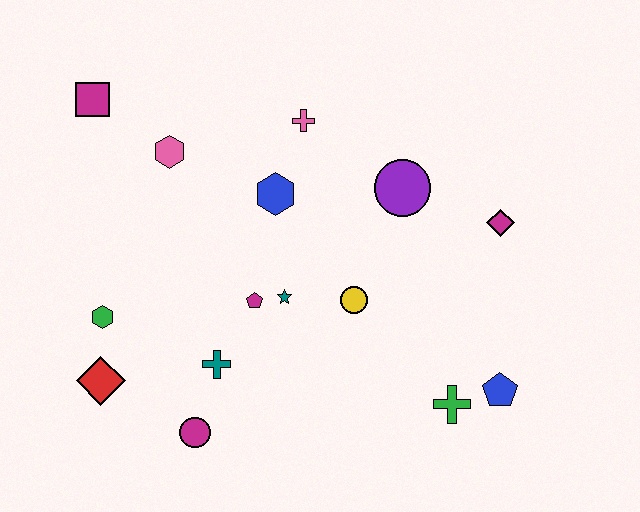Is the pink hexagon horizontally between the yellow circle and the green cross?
No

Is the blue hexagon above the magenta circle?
Yes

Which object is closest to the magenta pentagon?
The teal star is closest to the magenta pentagon.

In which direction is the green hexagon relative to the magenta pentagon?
The green hexagon is to the left of the magenta pentagon.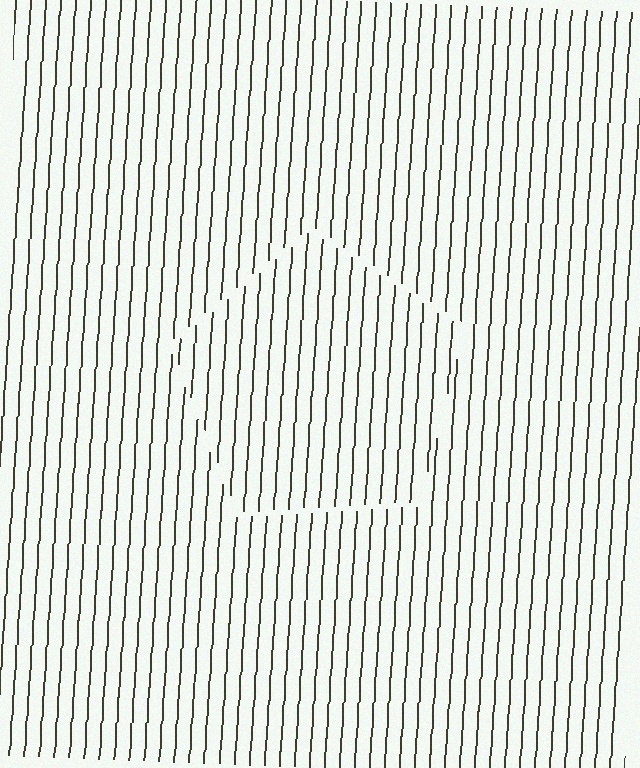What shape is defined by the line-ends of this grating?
An illusory pentagon. The interior of the shape contains the same grating, shifted by half a period — the contour is defined by the phase discontinuity where line-ends from the inner and outer gratings abut.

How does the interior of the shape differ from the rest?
The interior of the shape contains the same grating, shifted by half a period — the contour is defined by the phase discontinuity where line-ends from the inner and outer gratings abut.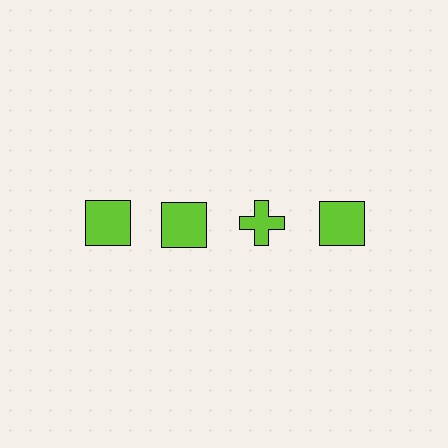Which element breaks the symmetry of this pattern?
The lime cross in the top row, center column breaks the symmetry. All other shapes are lime squares.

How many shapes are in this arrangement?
There are 4 shapes arranged in a grid pattern.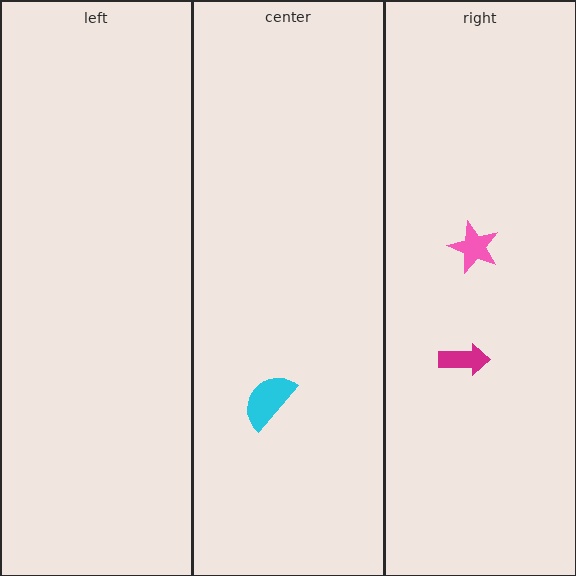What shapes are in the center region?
The cyan semicircle.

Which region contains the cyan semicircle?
The center region.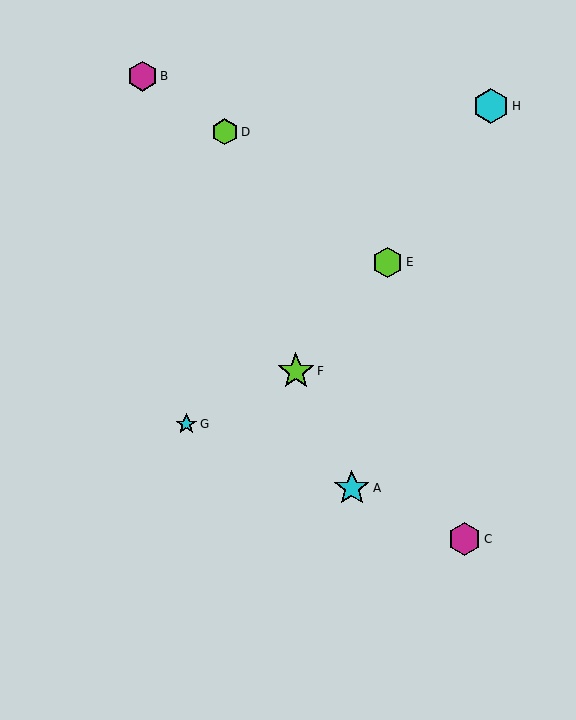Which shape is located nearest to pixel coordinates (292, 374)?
The lime star (labeled F) at (296, 371) is nearest to that location.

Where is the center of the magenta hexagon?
The center of the magenta hexagon is at (465, 539).